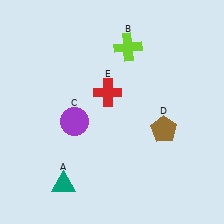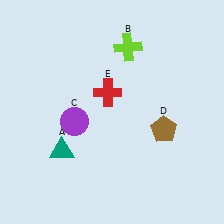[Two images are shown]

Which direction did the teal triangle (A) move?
The teal triangle (A) moved up.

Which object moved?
The teal triangle (A) moved up.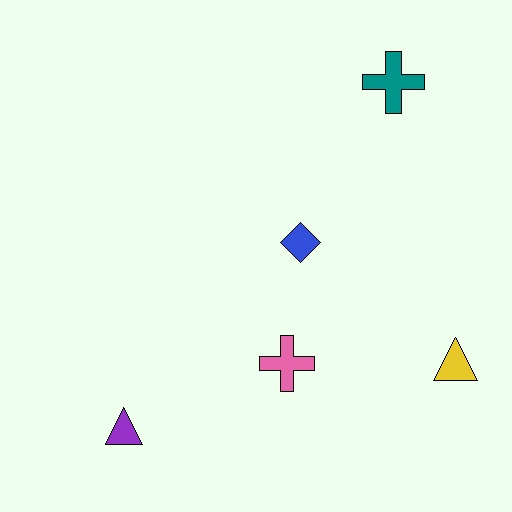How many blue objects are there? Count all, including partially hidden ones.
There is 1 blue object.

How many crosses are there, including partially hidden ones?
There are 2 crosses.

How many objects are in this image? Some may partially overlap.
There are 5 objects.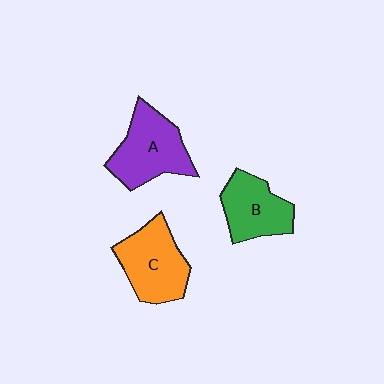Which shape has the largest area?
Shape A (purple).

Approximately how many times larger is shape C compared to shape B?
Approximately 1.2 times.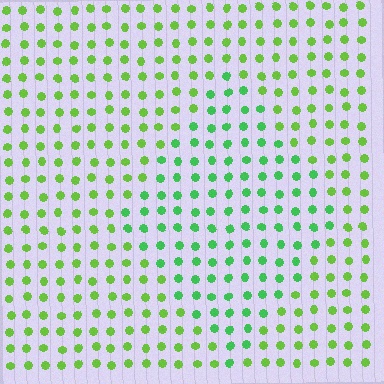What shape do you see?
I see a diamond.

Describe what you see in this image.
The image is filled with small lime elements in a uniform arrangement. A diamond-shaped region is visible where the elements are tinted to a slightly different hue, forming a subtle color boundary.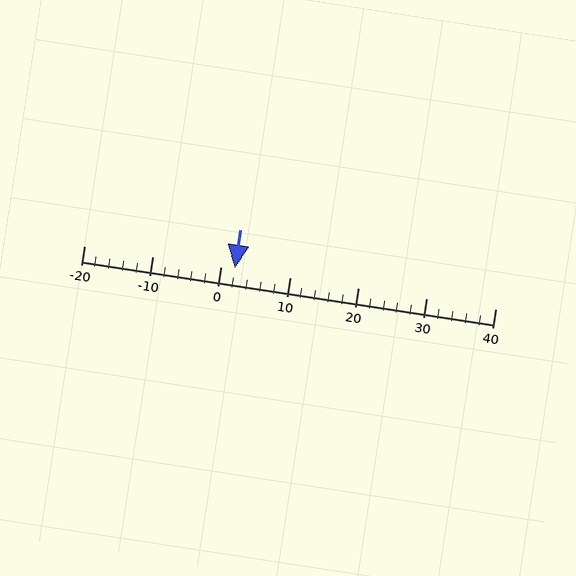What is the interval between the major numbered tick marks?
The major tick marks are spaced 10 units apart.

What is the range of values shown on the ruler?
The ruler shows values from -20 to 40.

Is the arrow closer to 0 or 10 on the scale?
The arrow is closer to 0.